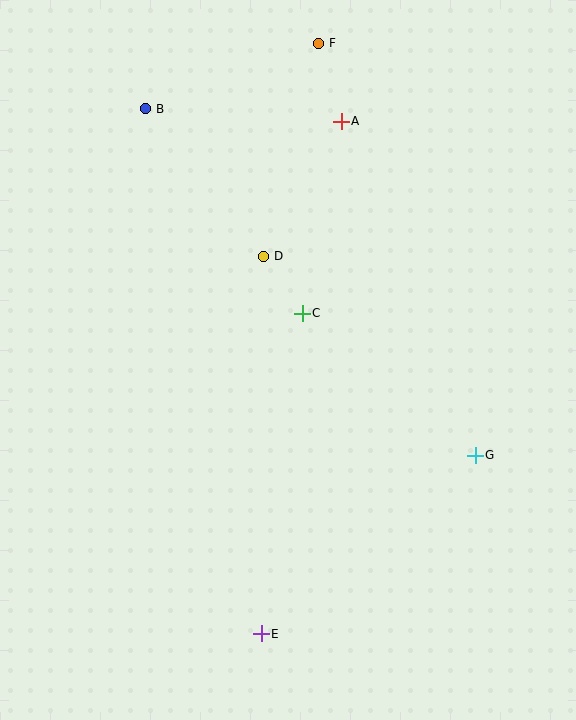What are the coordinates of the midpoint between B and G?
The midpoint between B and G is at (311, 282).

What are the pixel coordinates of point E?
Point E is at (261, 634).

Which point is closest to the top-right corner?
Point F is closest to the top-right corner.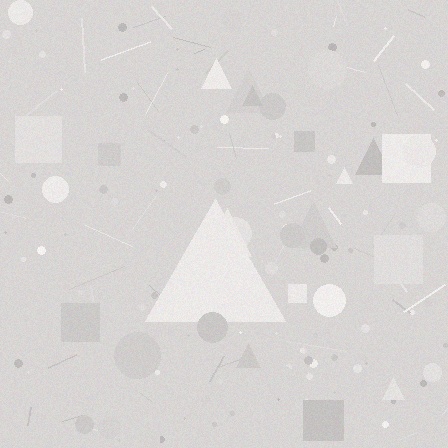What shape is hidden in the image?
A triangle is hidden in the image.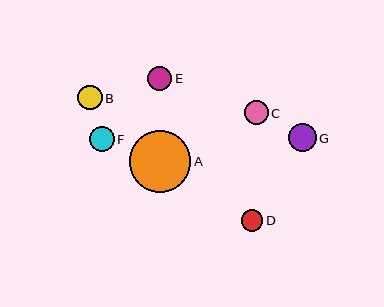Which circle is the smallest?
Circle D is the smallest with a size of approximately 21 pixels.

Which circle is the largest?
Circle A is the largest with a size of approximately 62 pixels.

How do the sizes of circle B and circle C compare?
Circle B and circle C are approximately the same size.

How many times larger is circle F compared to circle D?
Circle F is approximately 1.2 times the size of circle D.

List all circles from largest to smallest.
From largest to smallest: A, G, F, E, B, C, D.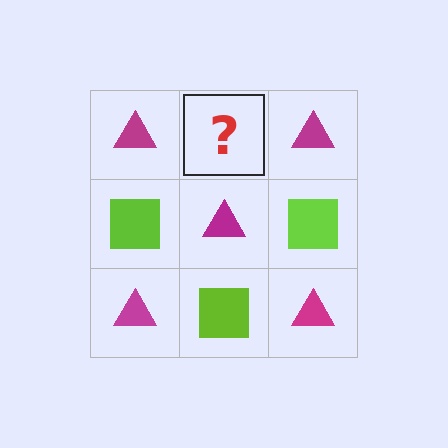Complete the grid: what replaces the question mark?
The question mark should be replaced with a lime square.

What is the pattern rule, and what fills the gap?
The rule is that it alternates magenta triangle and lime square in a checkerboard pattern. The gap should be filled with a lime square.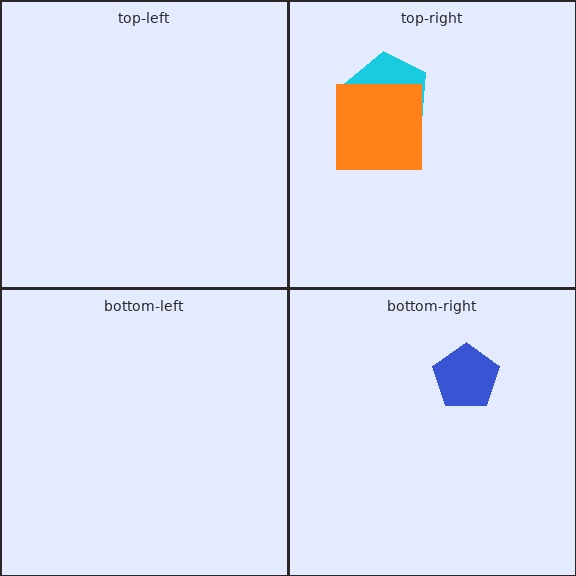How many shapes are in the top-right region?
2.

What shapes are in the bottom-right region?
The blue pentagon.